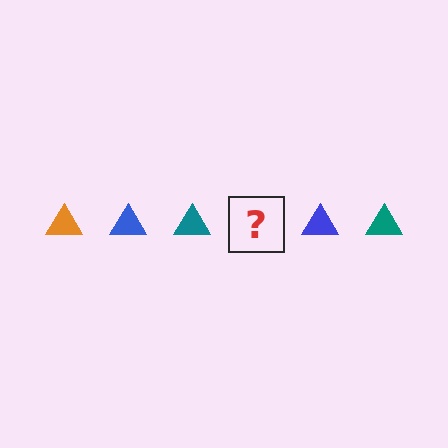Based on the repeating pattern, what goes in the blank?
The blank should be an orange triangle.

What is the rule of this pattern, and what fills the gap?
The rule is that the pattern cycles through orange, blue, teal triangles. The gap should be filled with an orange triangle.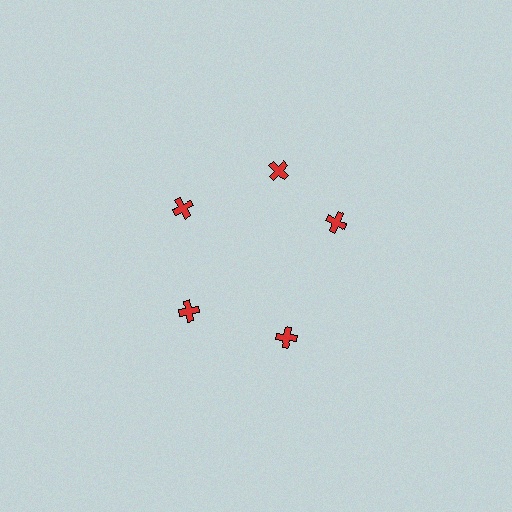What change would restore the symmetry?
The symmetry would be restored by rotating it back into even spacing with its neighbors so that all 5 crosses sit at equal angles and equal distance from the center.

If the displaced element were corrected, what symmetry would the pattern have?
It would have 5-fold rotational symmetry — the pattern would map onto itself every 72 degrees.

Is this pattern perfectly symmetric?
No. The 5 red crosses are arranged in a ring, but one element near the 3 o'clock position is rotated out of alignment along the ring, breaking the 5-fold rotational symmetry.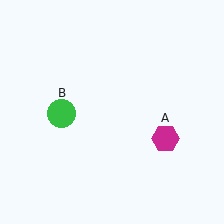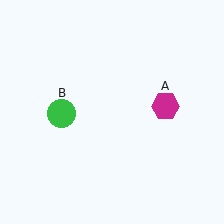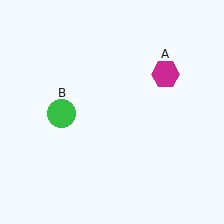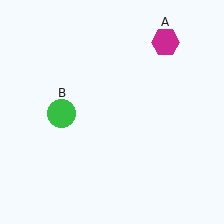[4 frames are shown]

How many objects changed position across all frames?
1 object changed position: magenta hexagon (object A).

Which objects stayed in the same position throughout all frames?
Green circle (object B) remained stationary.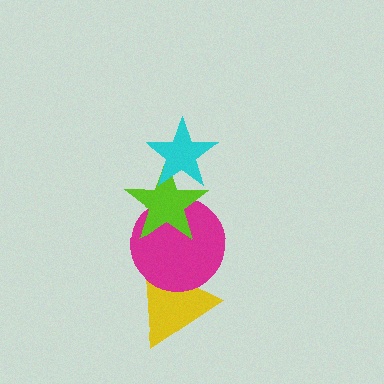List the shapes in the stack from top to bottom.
From top to bottom: the cyan star, the lime star, the magenta circle, the yellow triangle.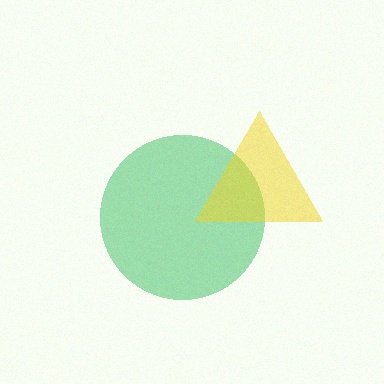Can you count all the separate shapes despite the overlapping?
Yes, there are 2 separate shapes.